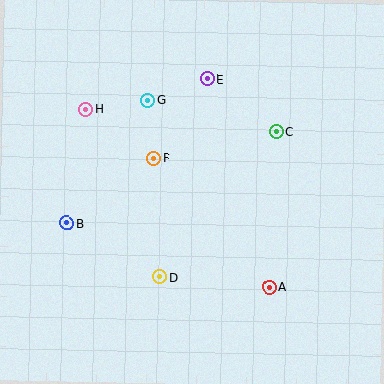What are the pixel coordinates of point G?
Point G is at (147, 101).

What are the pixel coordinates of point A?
Point A is at (269, 287).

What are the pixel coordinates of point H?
Point H is at (85, 109).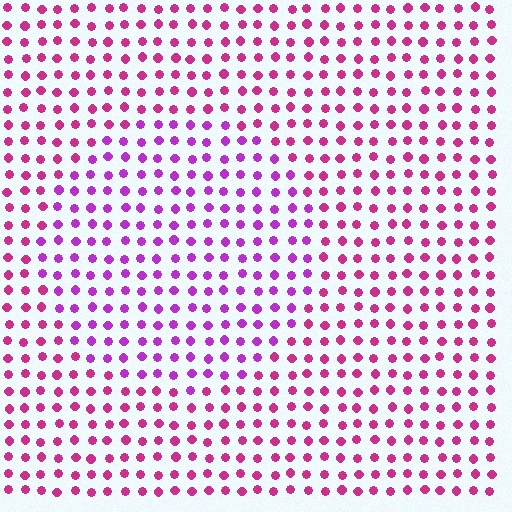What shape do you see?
I see a circle.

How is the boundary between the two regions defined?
The boundary is defined purely by a slight shift in hue (about 31 degrees). Spacing, size, and orientation are identical on both sides.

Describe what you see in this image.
The image is filled with small magenta elements in a uniform arrangement. A circle-shaped region is visible where the elements are tinted to a slightly different hue, forming a subtle color boundary.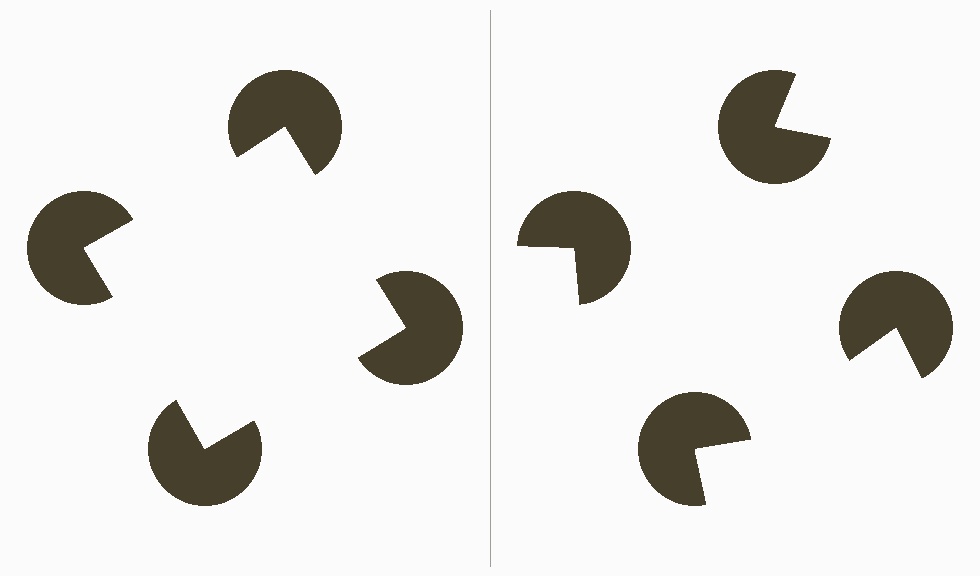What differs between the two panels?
The pac-man discs are positioned identically on both sides; only the wedge orientations differ. On the left they align to a square; on the right they are misaligned.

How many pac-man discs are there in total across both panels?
8 — 4 on each side.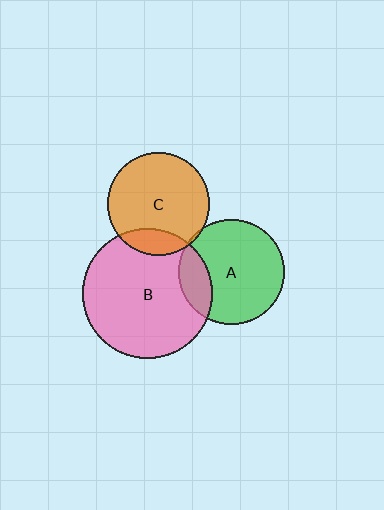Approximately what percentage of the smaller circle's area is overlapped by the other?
Approximately 5%.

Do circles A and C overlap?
Yes.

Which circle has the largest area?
Circle B (pink).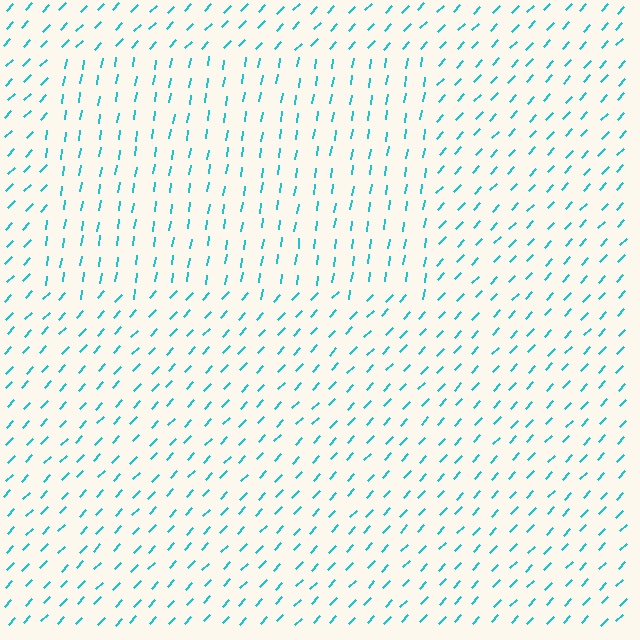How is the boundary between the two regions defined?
The boundary is defined purely by a change in line orientation (approximately 35 degrees difference). All lines are the same color and thickness.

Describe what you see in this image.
The image is filled with small cyan line segments. A rectangle region in the image has lines oriented differently from the surrounding lines, creating a visible texture boundary.